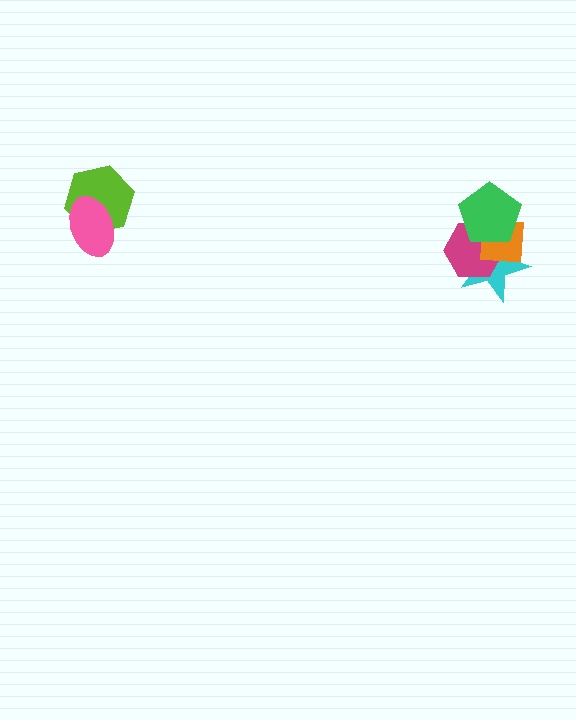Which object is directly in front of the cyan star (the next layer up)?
The magenta hexagon is directly in front of the cyan star.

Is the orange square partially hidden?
Yes, it is partially covered by another shape.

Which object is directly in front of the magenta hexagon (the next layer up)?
The orange square is directly in front of the magenta hexagon.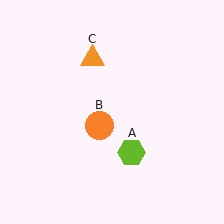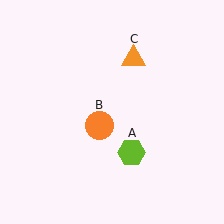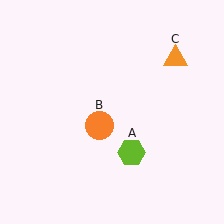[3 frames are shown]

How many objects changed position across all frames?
1 object changed position: orange triangle (object C).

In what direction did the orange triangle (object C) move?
The orange triangle (object C) moved right.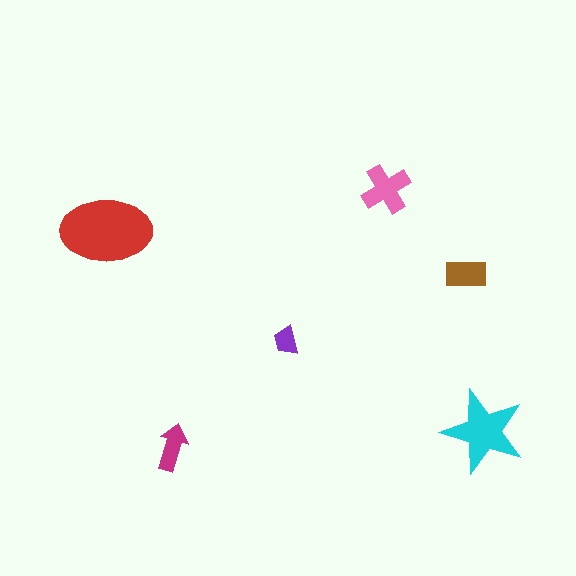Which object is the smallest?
The purple trapezoid.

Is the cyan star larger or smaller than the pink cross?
Larger.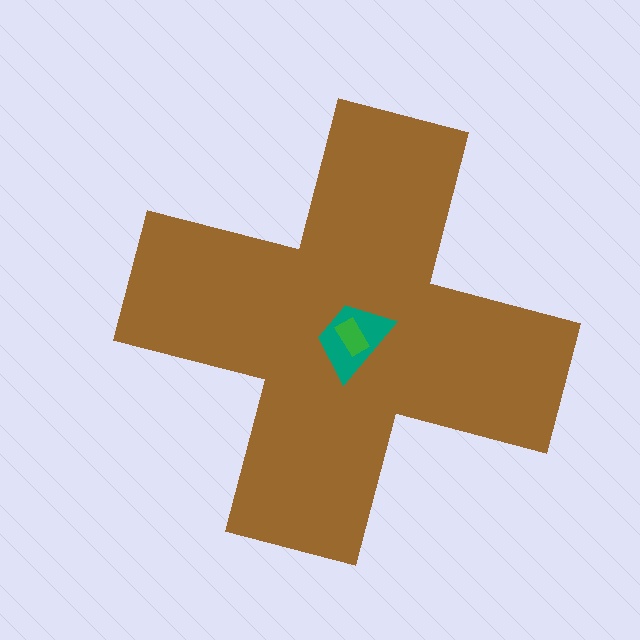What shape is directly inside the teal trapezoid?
The green rectangle.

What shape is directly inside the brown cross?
The teal trapezoid.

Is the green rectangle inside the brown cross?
Yes.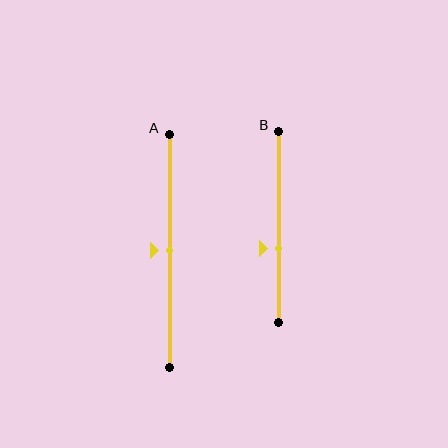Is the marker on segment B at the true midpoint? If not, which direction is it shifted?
No, the marker on segment B is shifted downward by about 11% of the segment length.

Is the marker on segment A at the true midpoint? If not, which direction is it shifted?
Yes, the marker on segment A is at the true midpoint.